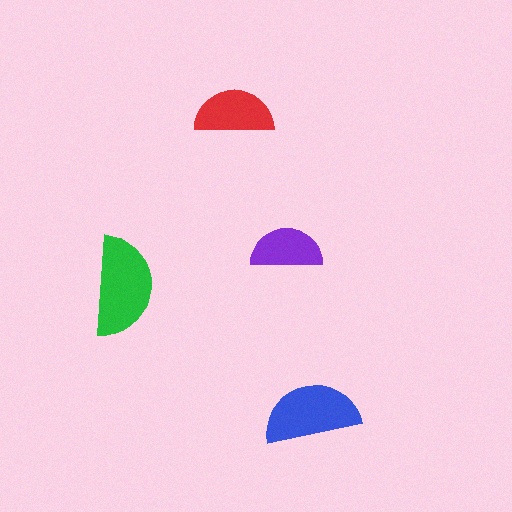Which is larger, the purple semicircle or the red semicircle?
The red one.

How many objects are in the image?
There are 4 objects in the image.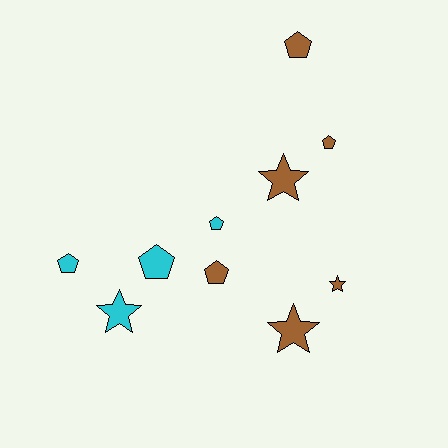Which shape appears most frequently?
Pentagon, with 6 objects.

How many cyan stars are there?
There is 1 cyan star.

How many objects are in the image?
There are 10 objects.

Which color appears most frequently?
Brown, with 6 objects.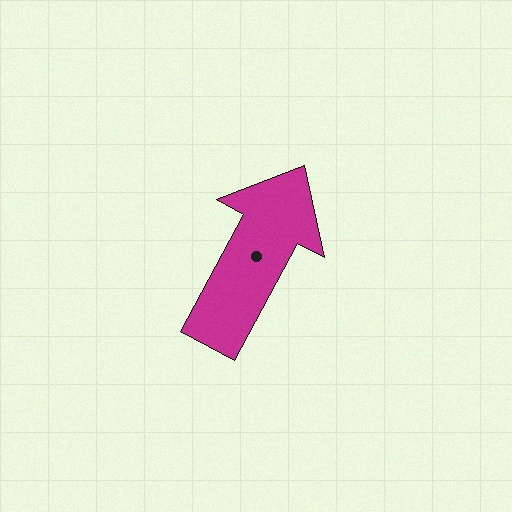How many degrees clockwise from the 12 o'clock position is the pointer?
Approximately 28 degrees.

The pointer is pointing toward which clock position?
Roughly 1 o'clock.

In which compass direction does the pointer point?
Northeast.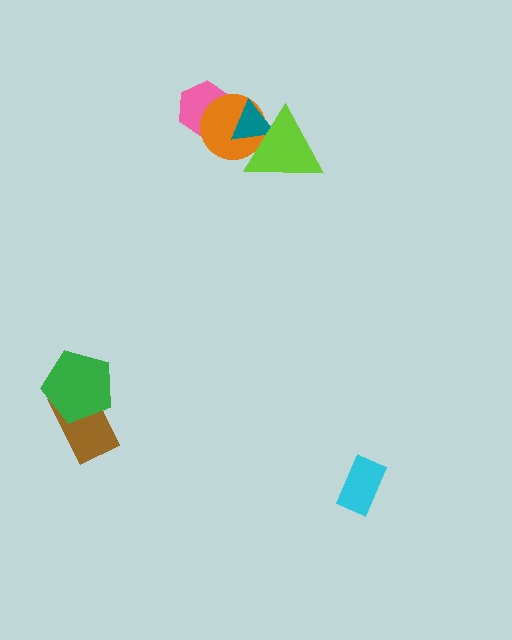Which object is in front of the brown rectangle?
The green pentagon is in front of the brown rectangle.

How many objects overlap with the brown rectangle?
1 object overlaps with the brown rectangle.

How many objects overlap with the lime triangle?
2 objects overlap with the lime triangle.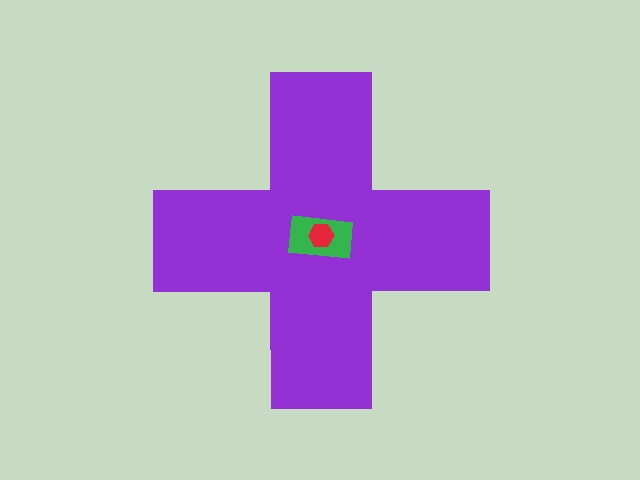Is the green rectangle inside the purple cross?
Yes.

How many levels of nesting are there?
3.